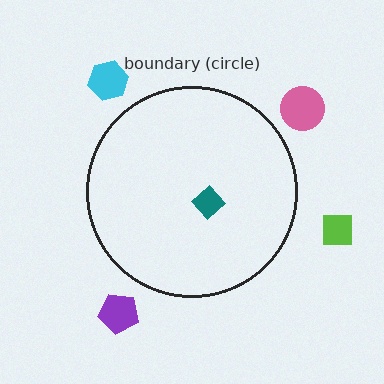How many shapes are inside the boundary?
1 inside, 4 outside.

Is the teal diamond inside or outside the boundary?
Inside.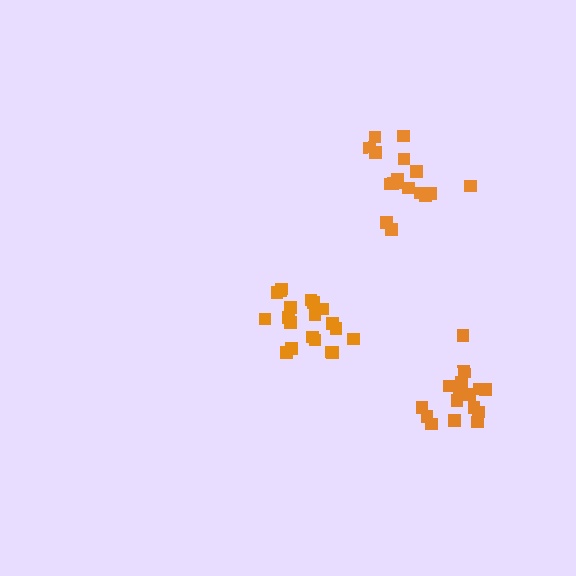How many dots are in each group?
Group 1: 20 dots, Group 2: 17 dots, Group 3: 16 dots (53 total).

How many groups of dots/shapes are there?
There are 3 groups.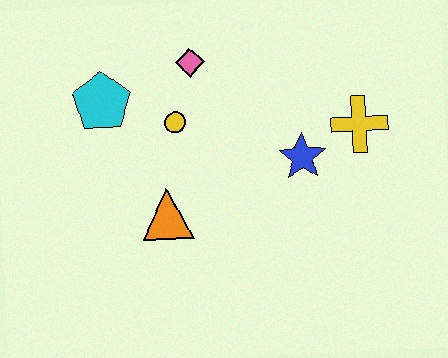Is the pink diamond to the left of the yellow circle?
No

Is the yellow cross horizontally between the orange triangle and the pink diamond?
No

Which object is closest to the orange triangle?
The yellow circle is closest to the orange triangle.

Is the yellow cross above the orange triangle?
Yes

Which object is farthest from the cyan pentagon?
The yellow cross is farthest from the cyan pentagon.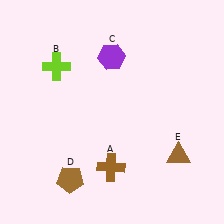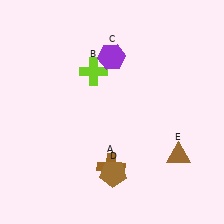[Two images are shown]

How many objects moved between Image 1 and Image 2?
2 objects moved between the two images.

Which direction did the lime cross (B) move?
The lime cross (B) moved right.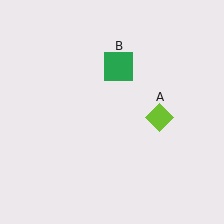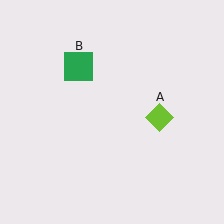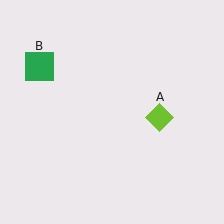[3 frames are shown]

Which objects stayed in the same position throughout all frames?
Lime diamond (object A) remained stationary.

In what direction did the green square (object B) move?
The green square (object B) moved left.